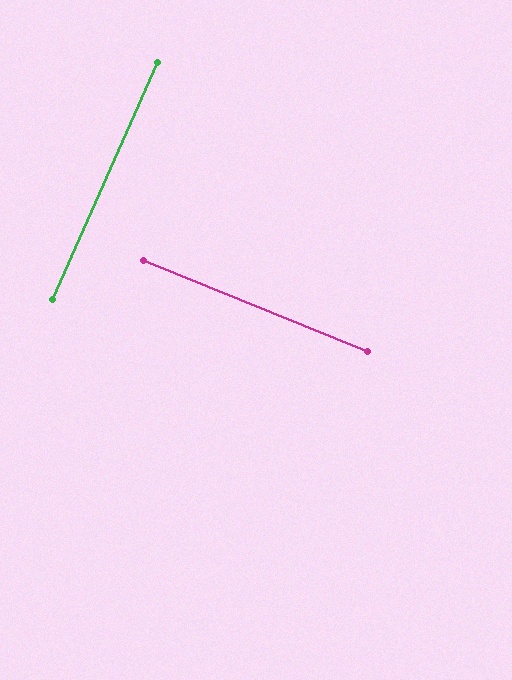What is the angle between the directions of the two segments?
Approximately 88 degrees.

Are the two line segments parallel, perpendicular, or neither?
Perpendicular — they meet at approximately 88°.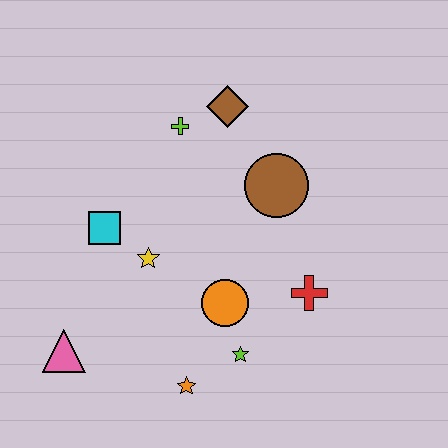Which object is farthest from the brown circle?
The pink triangle is farthest from the brown circle.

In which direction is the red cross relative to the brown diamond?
The red cross is below the brown diamond.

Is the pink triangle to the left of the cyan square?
Yes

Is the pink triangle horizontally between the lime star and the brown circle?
No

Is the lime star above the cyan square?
No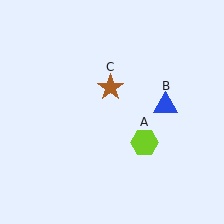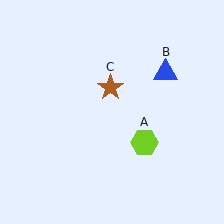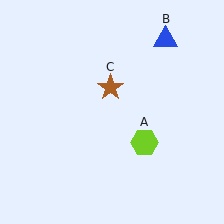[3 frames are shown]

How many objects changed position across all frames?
1 object changed position: blue triangle (object B).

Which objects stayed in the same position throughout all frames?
Lime hexagon (object A) and brown star (object C) remained stationary.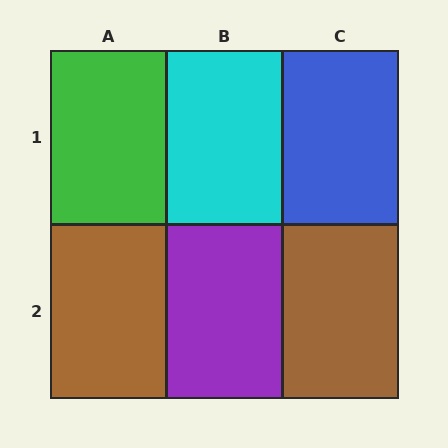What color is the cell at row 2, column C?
Brown.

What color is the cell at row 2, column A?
Brown.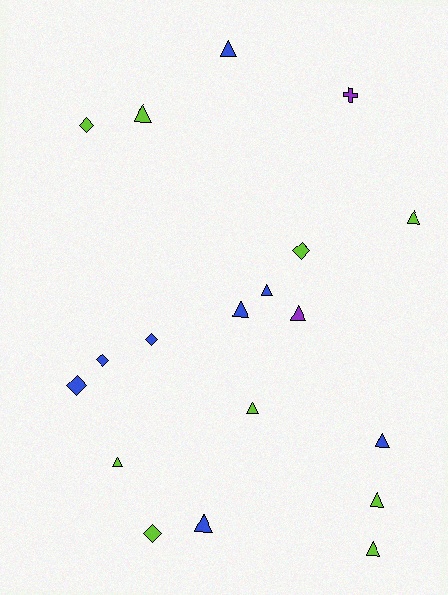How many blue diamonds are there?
There are 3 blue diamonds.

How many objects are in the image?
There are 19 objects.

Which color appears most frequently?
Lime, with 9 objects.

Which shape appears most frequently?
Triangle, with 12 objects.